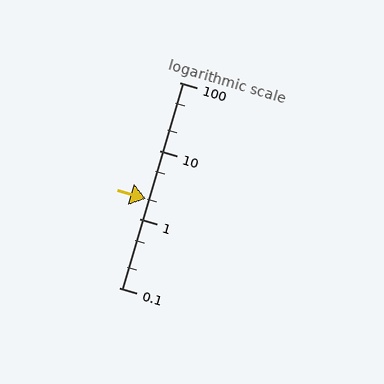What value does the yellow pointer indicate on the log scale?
The pointer indicates approximately 2.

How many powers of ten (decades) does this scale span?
The scale spans 3 decades, from 0.1 to 100.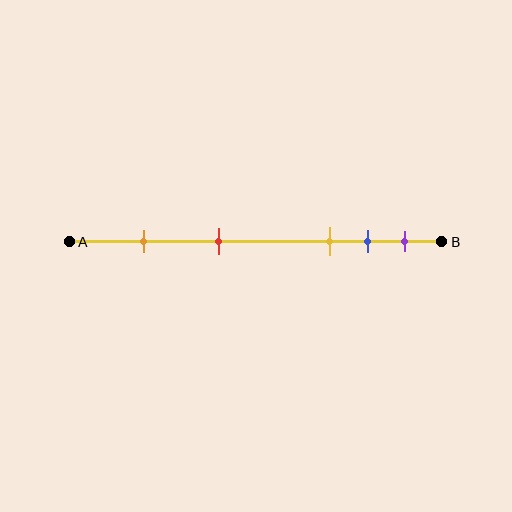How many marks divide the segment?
There are 5 marks dividing the segment.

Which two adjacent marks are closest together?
The blue and purple marks are the closest adjacent pair.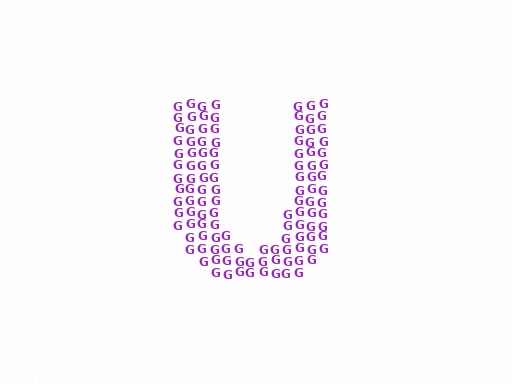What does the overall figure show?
The overall figure shows the letter U.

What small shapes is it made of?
It is made of small letter G's.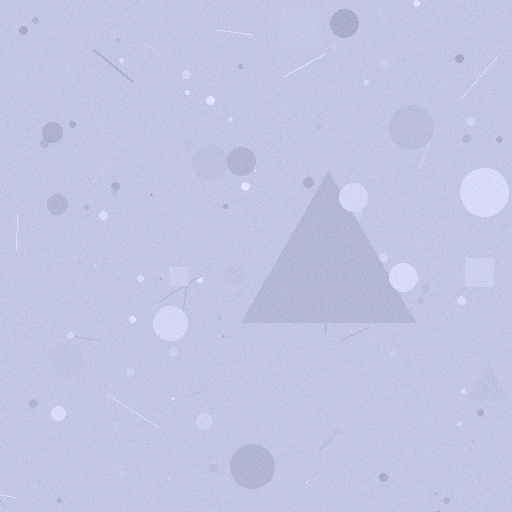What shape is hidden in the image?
A triangle is hidden in the image.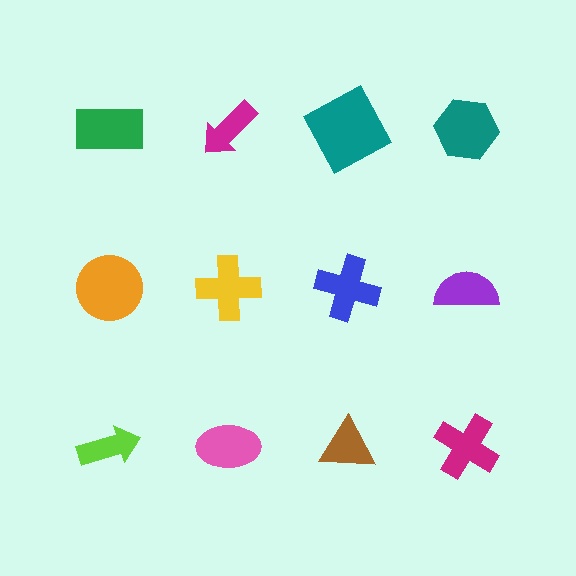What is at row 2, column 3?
A blue cross.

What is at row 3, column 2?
A pink ellipse.